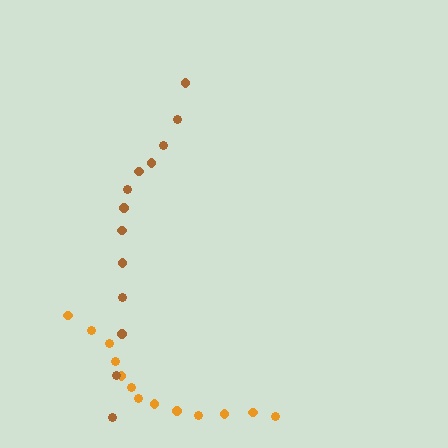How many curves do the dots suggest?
There are 2 distinct paths.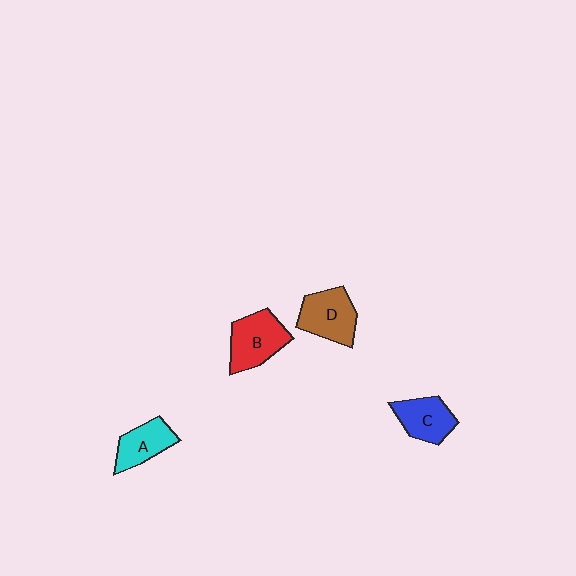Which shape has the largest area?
Shape B (red).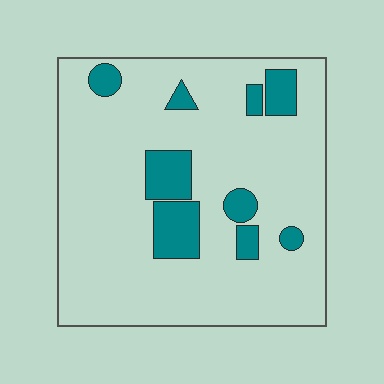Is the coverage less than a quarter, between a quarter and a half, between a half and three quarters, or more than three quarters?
Less than a quarter.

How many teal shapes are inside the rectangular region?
9.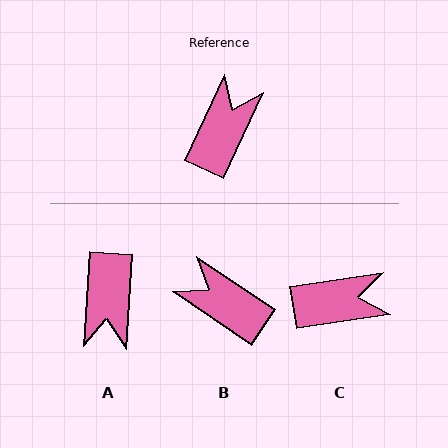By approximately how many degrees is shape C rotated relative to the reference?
Approximately 57 degrees clockwise.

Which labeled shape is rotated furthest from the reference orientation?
A, about 158 degrees away.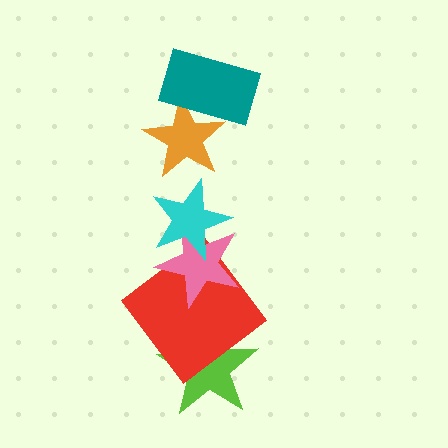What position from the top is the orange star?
The orange star is 2nd from the top.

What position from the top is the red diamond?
The red diamond is 5th from the top.